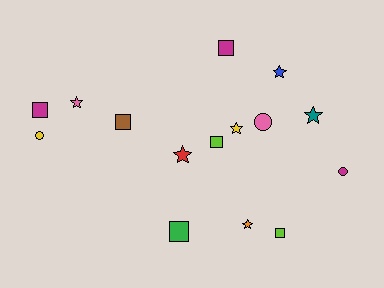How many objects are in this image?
There are 15 objects.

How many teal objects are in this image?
There is 1 teal object.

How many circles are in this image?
There are 3 circles.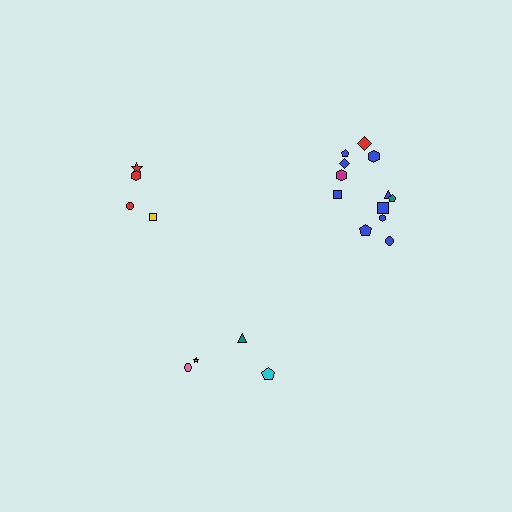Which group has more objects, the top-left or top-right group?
The top-right group.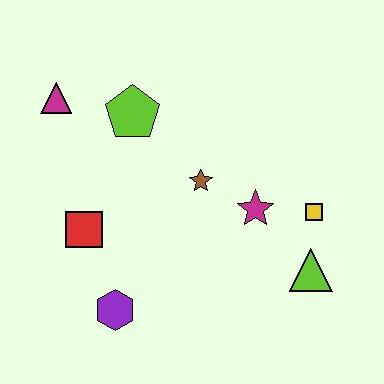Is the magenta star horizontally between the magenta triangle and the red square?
No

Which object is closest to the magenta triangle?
The lime pentagon is closest to the magenta triangle.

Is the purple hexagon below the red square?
Yes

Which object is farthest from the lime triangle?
The magenta triangle is farthest from the lime triangle.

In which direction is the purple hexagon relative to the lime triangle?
The purple hexagon is to the left of the lime triangle.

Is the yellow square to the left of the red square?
No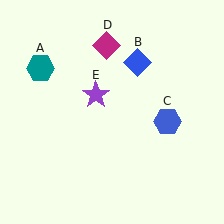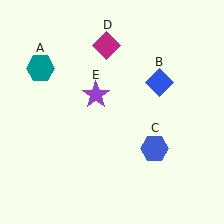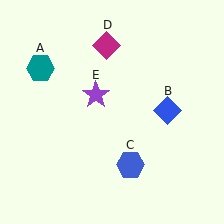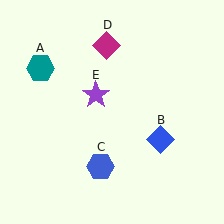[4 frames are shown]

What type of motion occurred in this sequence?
The blue diamond (object B), blue hexagon (object C) rotated clockwise around the center of the scene.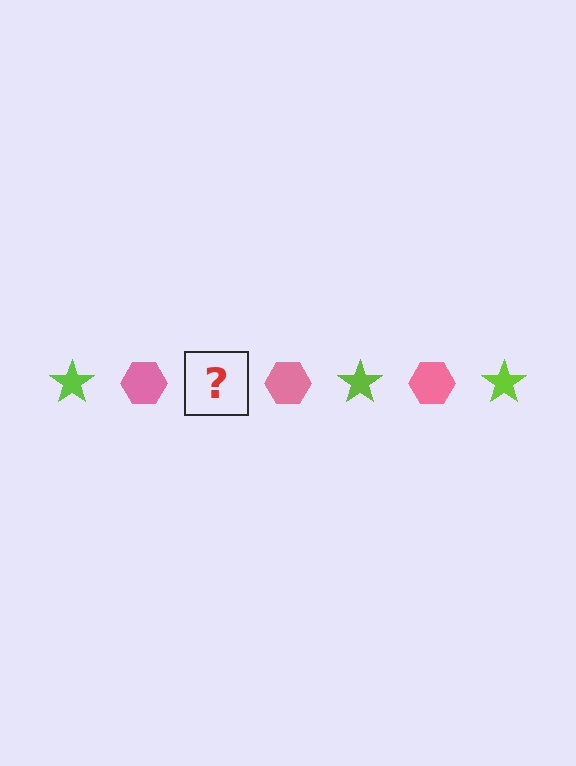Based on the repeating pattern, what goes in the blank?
The blank should be a lime star.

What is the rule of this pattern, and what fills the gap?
The rule is that the pattern alternates between lime star and pink hexagon. The gap should be filled with a lime star.